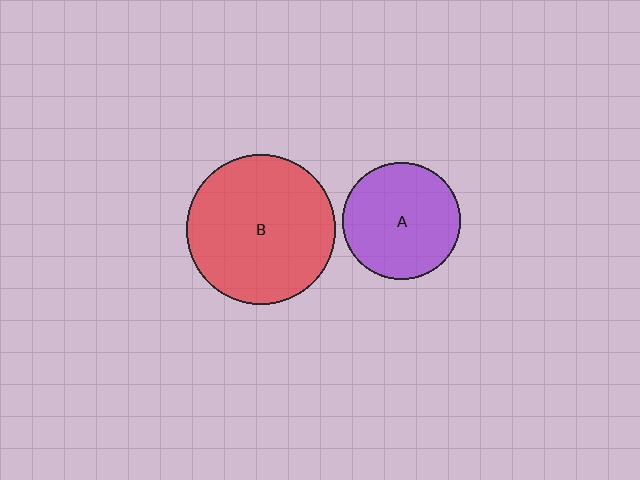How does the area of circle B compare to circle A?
Approximately 1.6 times.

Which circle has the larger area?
Circle B (red).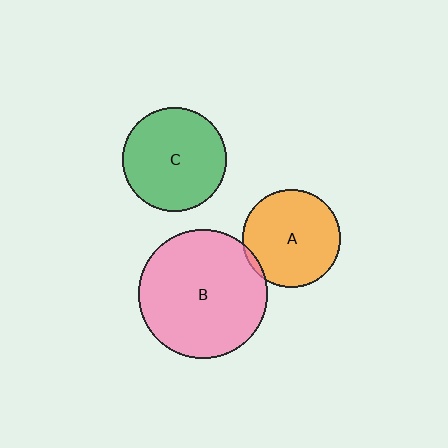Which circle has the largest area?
Circle B (pink).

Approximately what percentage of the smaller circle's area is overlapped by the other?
Approximately 5%.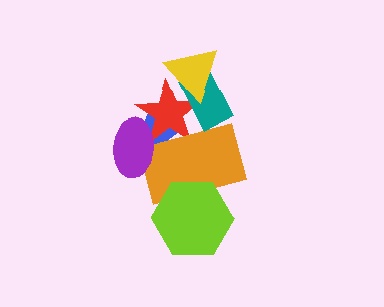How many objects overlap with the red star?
5 objects overlap with the red star.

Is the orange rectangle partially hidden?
Yes, it is partially covered by another shape.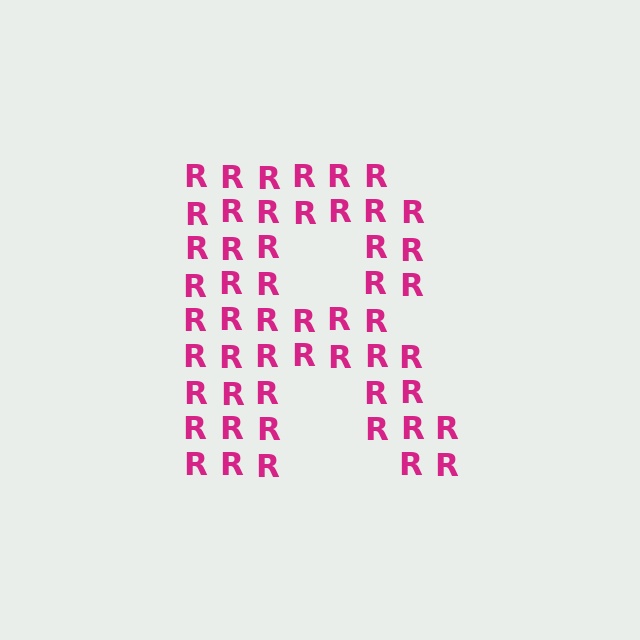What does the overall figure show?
The overall figure shows the letter R.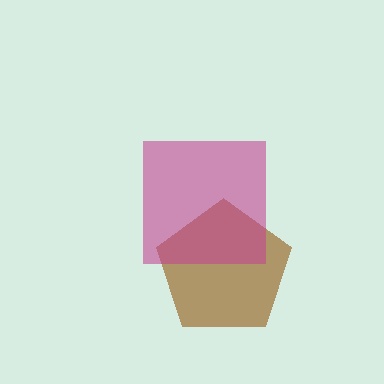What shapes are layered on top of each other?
The layered shapes are: a brown pentagon, a magenta square.